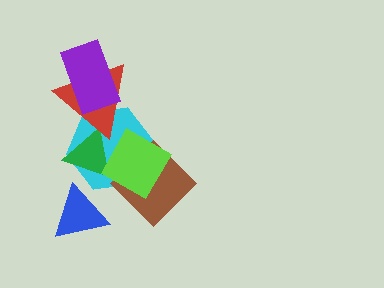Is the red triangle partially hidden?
Yes, it is partially covered by another shape.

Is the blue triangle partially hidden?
No, no other shape covers it.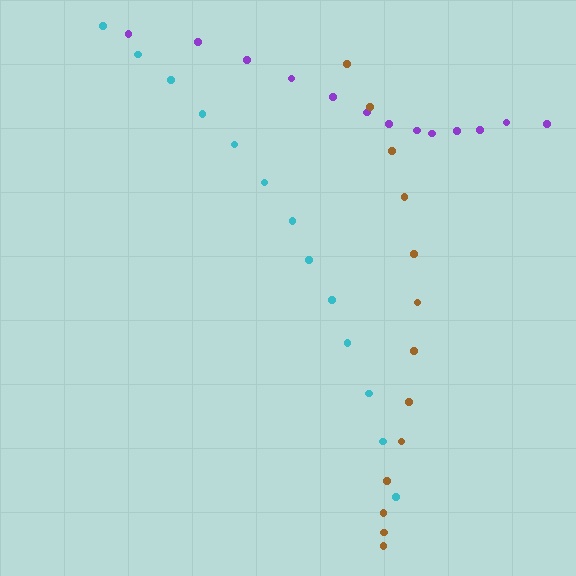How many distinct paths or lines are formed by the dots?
There are 3 distinct paths.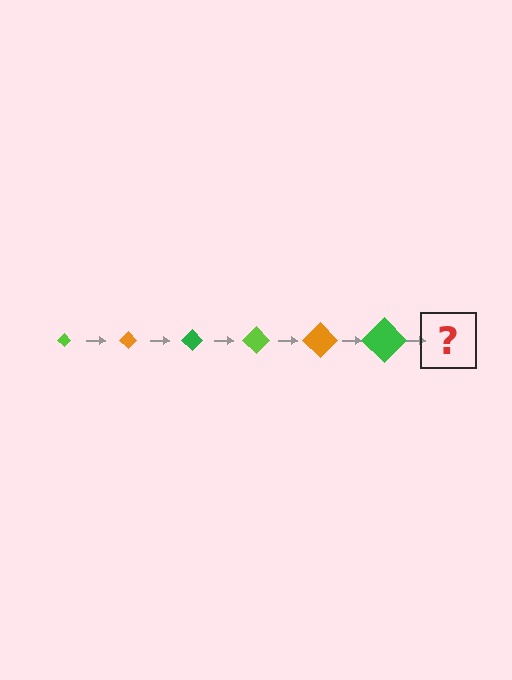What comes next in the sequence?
The next element should be a lime diamond, larger than the previous one.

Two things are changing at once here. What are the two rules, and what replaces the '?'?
The two rules are that the diamond grows larger each step and the color cycles through lime, orange, and green. The '?' should be a lime diamond, larger than the previous one.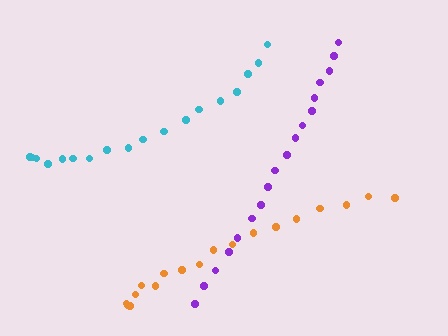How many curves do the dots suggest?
There are 3 distinct paths.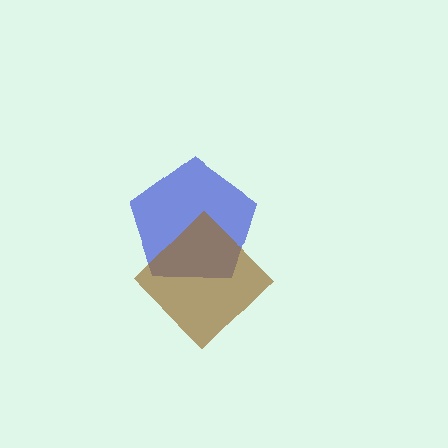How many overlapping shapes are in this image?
There are 2 overlapping shapes in the image.